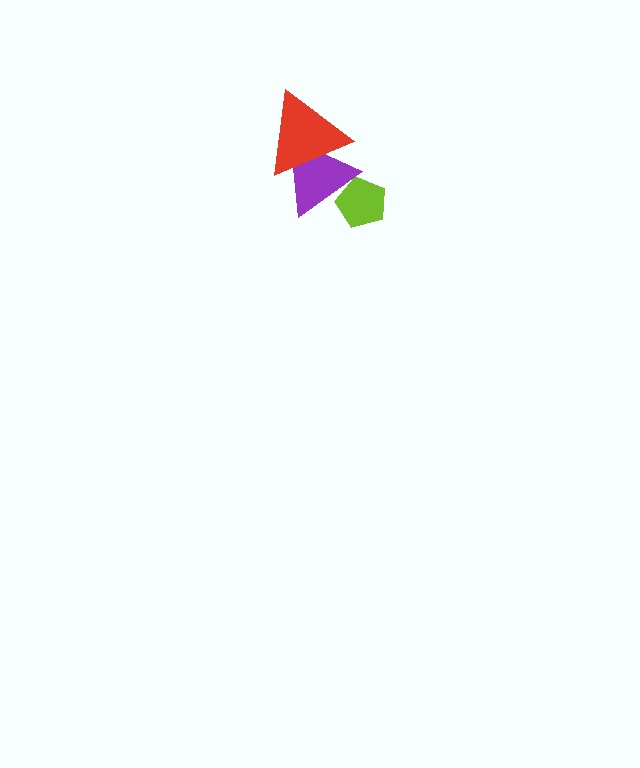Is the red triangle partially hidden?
No, no other shape covers it.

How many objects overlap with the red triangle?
1 object overlaps with the red triangle.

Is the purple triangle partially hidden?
Yes, it is partially covered by another shape.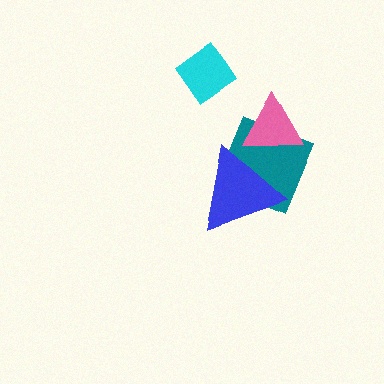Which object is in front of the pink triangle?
The blue triangle is in front of the pink triangle.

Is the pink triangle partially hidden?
Yes, it is partially covered by another shape.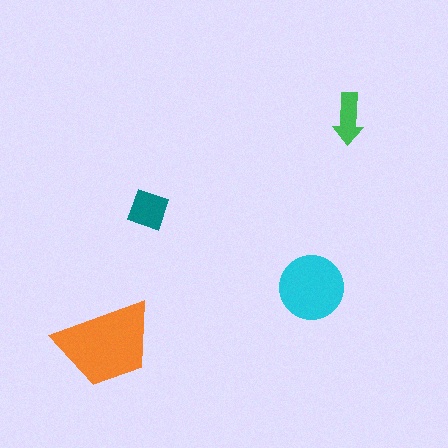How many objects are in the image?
There are 4 objects in the image.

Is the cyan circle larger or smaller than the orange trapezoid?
Smaller.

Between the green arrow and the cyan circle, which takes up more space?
The cyan circle.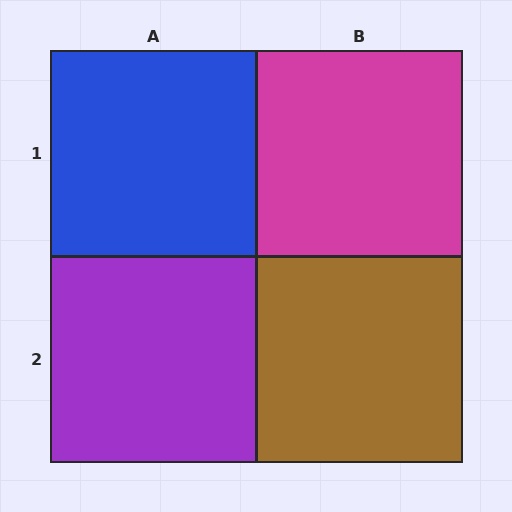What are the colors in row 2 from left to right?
Purple, brown.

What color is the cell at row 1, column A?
Blue.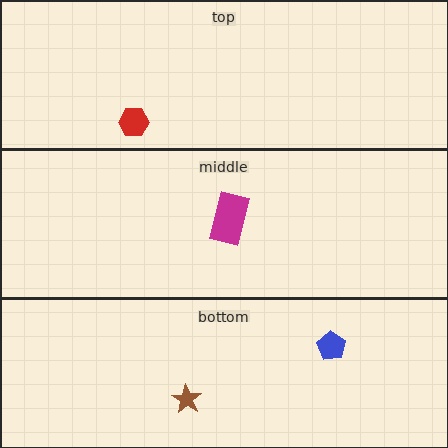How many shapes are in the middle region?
1.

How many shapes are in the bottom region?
2.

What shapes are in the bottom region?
The blue pentagon, the brown star.